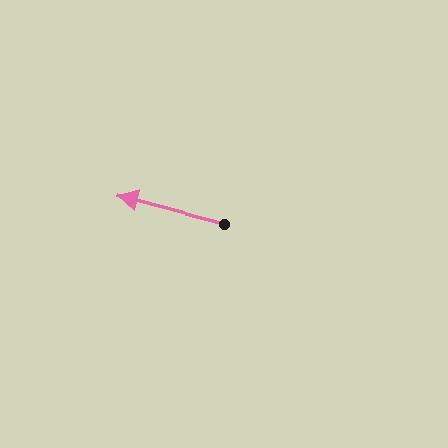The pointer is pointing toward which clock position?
Roughly 9 o'clock.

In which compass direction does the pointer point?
West.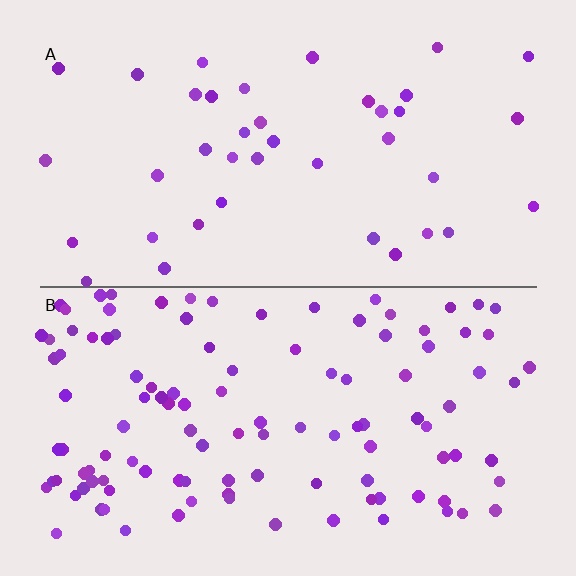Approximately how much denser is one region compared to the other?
Approximately 2.9× — region B over region A.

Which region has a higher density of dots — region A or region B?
B (the bottom).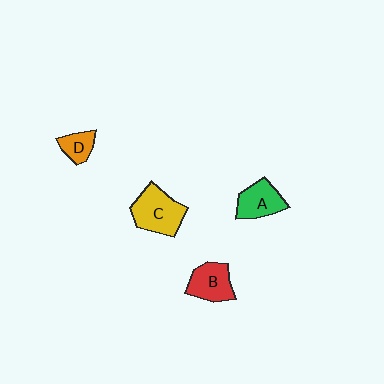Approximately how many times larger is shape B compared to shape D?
Approximately 1.7 times.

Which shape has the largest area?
Shape C (yellow).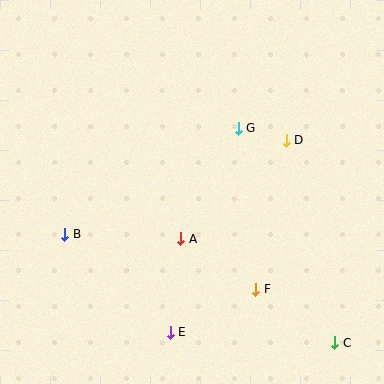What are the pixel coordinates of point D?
Point D is at (286, 140).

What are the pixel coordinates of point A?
Point A is at (181, 239).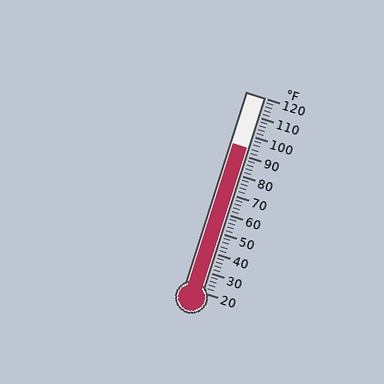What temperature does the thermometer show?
The thermometer shows approximately 94°F.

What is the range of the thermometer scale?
The thermometer scale ranges from 20°F to 120°F.